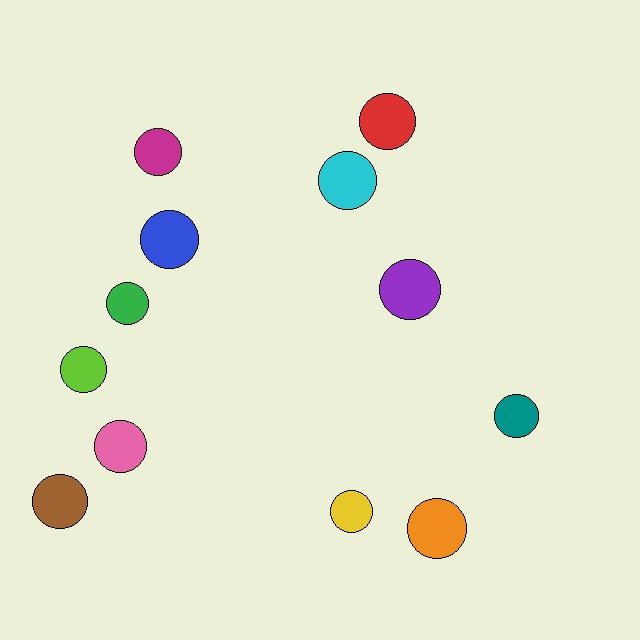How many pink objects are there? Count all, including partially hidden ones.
There is 1 pink object.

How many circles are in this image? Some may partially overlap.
There are 12 circles.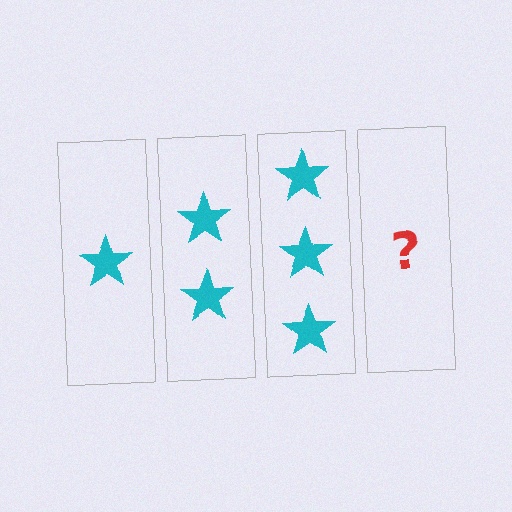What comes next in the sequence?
The next element should be 4 stars.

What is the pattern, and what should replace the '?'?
The pattern is that each step adds one more star. The '?' should be 4 stars.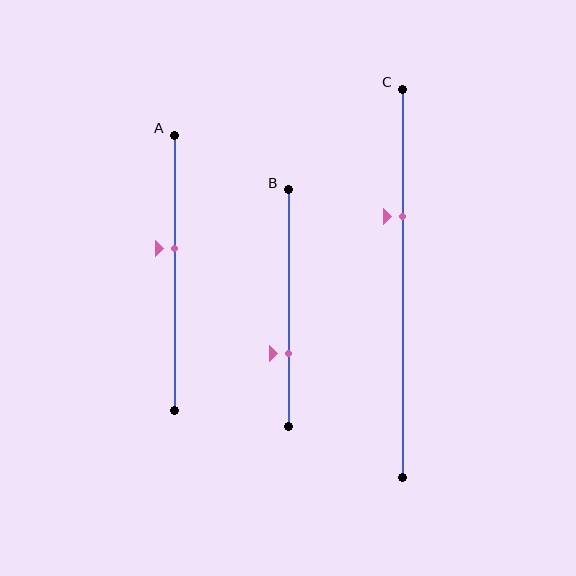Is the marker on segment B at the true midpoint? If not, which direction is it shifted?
No, the marker on segment B is shifted downward by about 19% of the segment length.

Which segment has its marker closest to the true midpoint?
Segment A has its marker closest to the true midpoint.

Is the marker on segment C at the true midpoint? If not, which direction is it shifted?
No, the marker on segment C is shifted upward by about 17% of the segment length.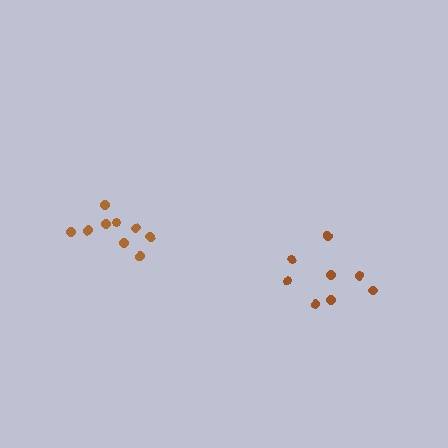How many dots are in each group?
Group 1: 8 dots, Group 2: 9 dots (17 total).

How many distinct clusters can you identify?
There are 2 distinct clusters.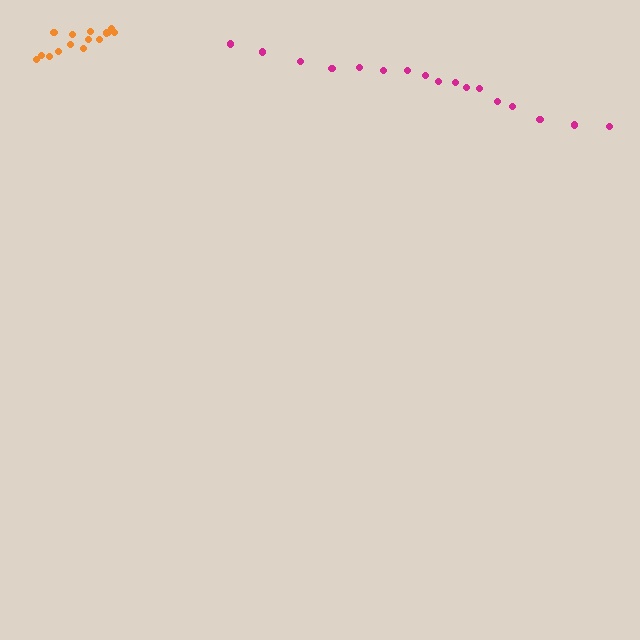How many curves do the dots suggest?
There are 2 distinct paths.